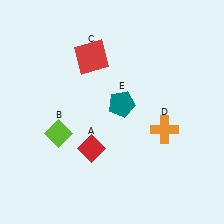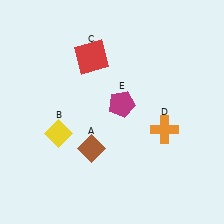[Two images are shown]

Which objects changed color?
A changed from red to brown. B changed from lime to yellow. E changed from teal to magenta.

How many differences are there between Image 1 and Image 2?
There are 3 differences between the two images.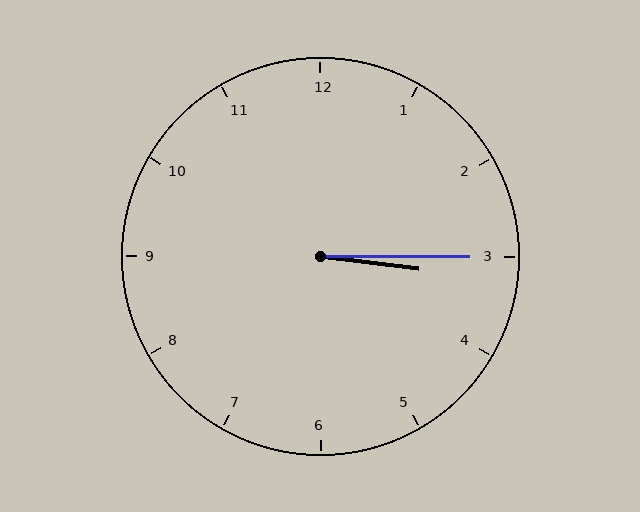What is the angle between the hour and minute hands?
Approximately 8 degrees.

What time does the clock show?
3:15.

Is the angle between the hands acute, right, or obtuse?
It is acute.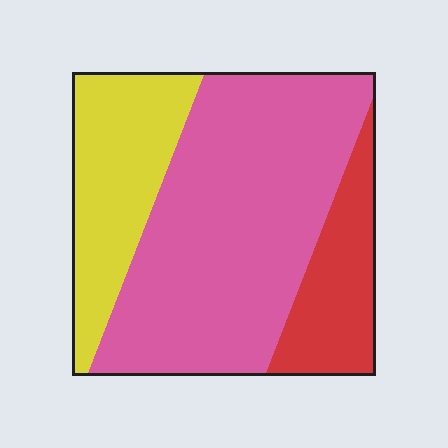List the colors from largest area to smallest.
From largest to smallest: pink, yellow, red.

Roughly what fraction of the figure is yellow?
Yellow covers 24% of the figure.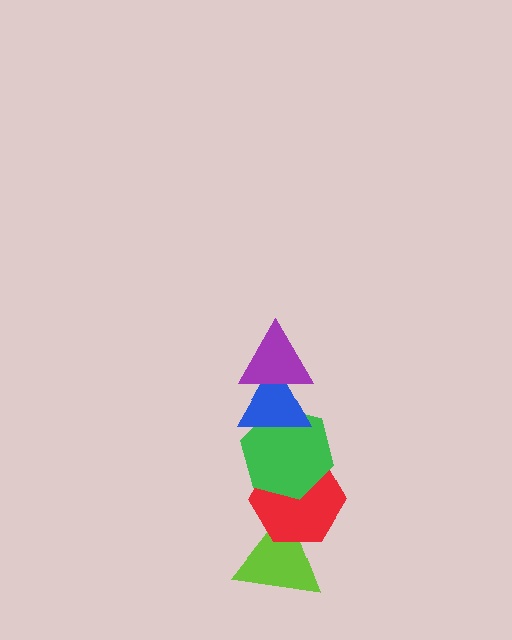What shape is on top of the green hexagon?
The blue triangle is on top of the green hexagon.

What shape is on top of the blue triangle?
The purple triangle is on top of the blue triangle.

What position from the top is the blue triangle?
The blue triangle is 2nd from the top.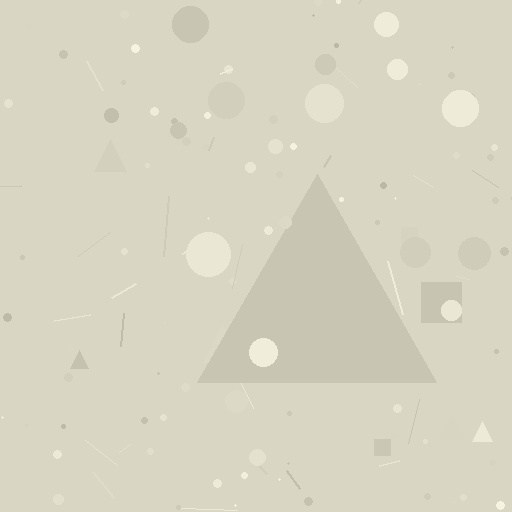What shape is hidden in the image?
A triangle is hidden in the image.